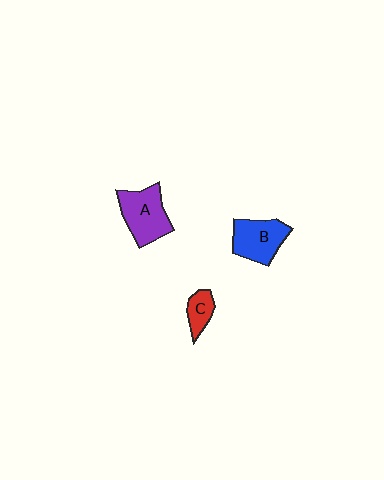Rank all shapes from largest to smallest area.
From largest to smallest: A (purple), B (blue), C (red).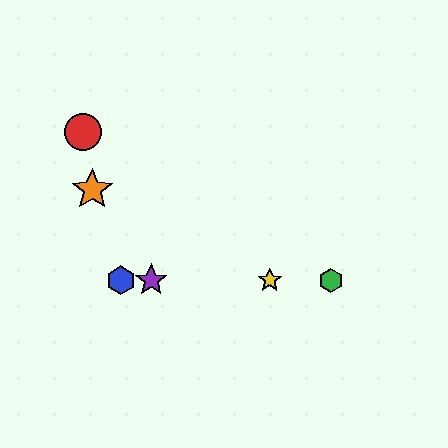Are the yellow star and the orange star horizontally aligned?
No, the yellow star is at y≈280 and the orange star is at y≈190.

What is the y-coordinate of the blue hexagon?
The blue hexagon is at y≈280.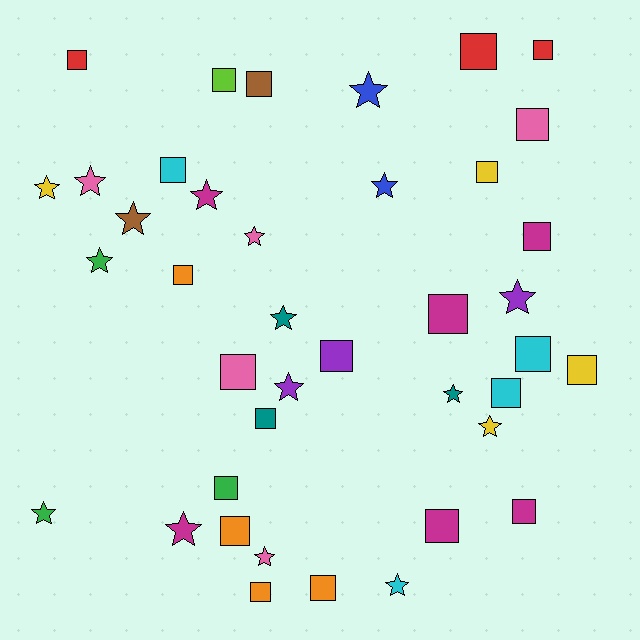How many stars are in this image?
There are 17 stars.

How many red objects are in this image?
There are 3 red objects.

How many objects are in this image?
There are 40 objects.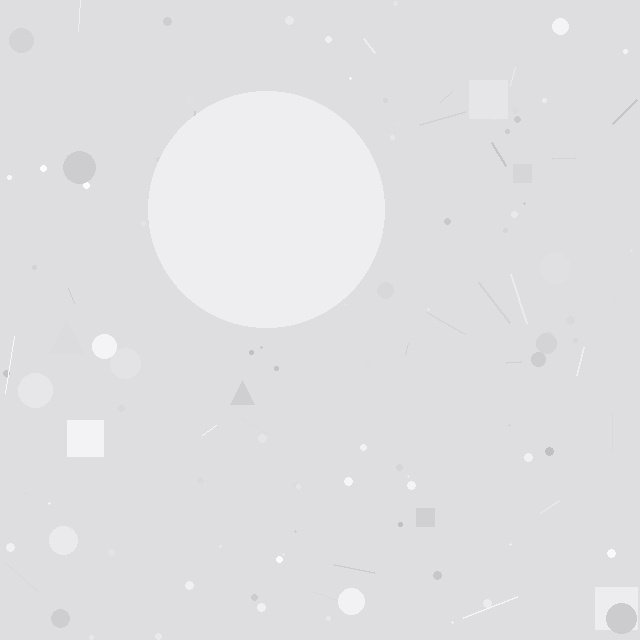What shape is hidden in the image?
A circle is hidden in the image.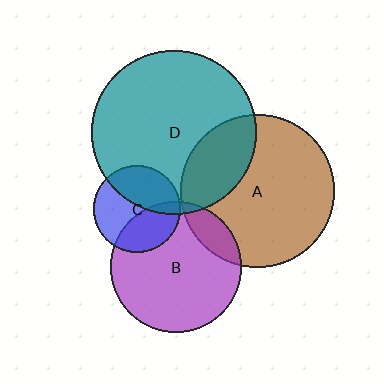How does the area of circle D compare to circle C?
Approximately 3.6 times.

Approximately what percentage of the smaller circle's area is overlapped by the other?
Approximately 5%.